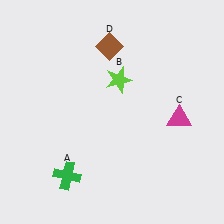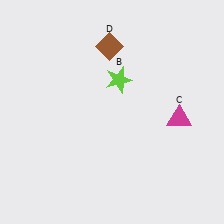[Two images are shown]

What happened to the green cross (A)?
The green cross (A) was removed in Image 2. It was in the bottom-left area of Image 1.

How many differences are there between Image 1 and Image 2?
There is 1 difference between the two images.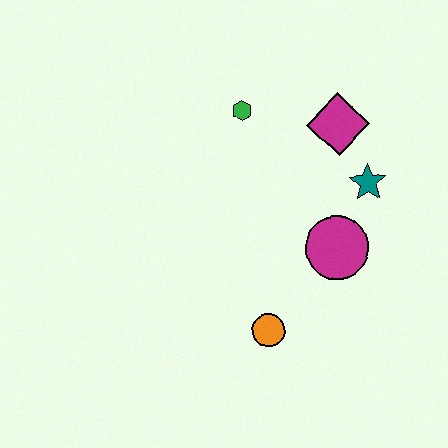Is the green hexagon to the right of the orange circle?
No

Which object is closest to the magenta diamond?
The teal star is closest to the magenta diamond.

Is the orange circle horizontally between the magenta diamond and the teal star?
No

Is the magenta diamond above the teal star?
Yes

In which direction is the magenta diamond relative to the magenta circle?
The magenta diamond is above the magenta circle.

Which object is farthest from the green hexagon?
The orange circle is farthest from the green hexagon.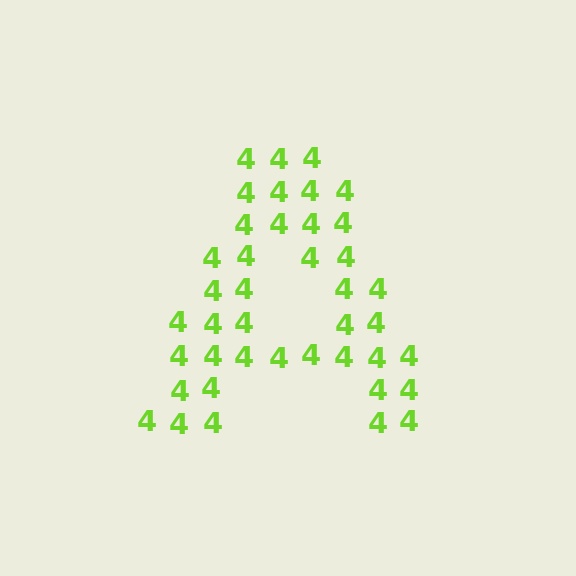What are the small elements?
The small elements are digit 4's.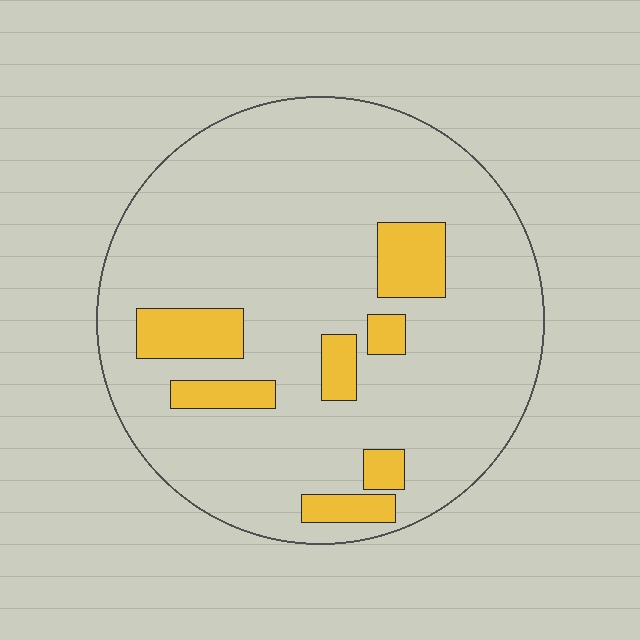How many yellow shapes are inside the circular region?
7.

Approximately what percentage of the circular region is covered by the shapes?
Approximately 15%.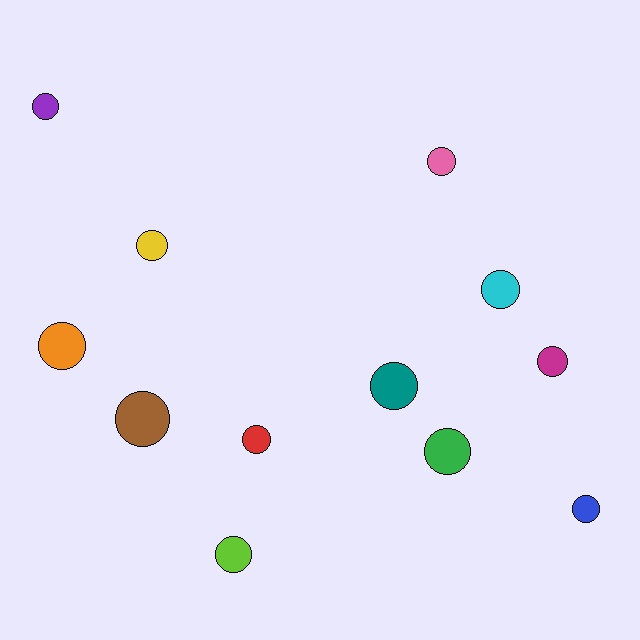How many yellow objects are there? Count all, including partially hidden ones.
There is 1 yellow object.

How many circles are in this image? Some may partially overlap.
There are 12 circles.